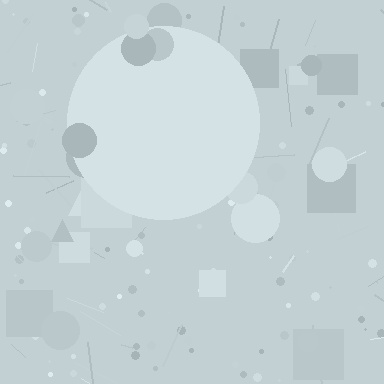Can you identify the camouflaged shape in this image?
The camouflaged shape is a circle.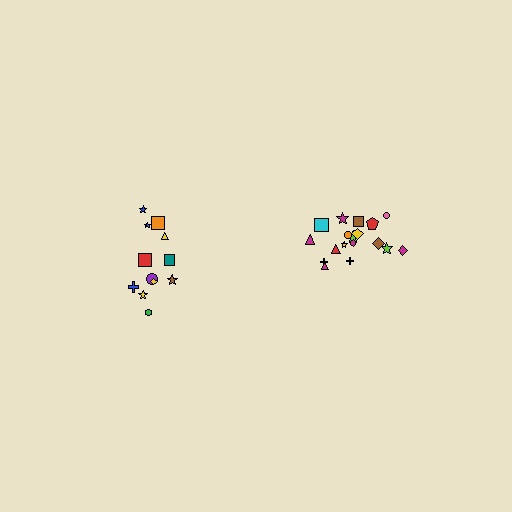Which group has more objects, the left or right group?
The right group.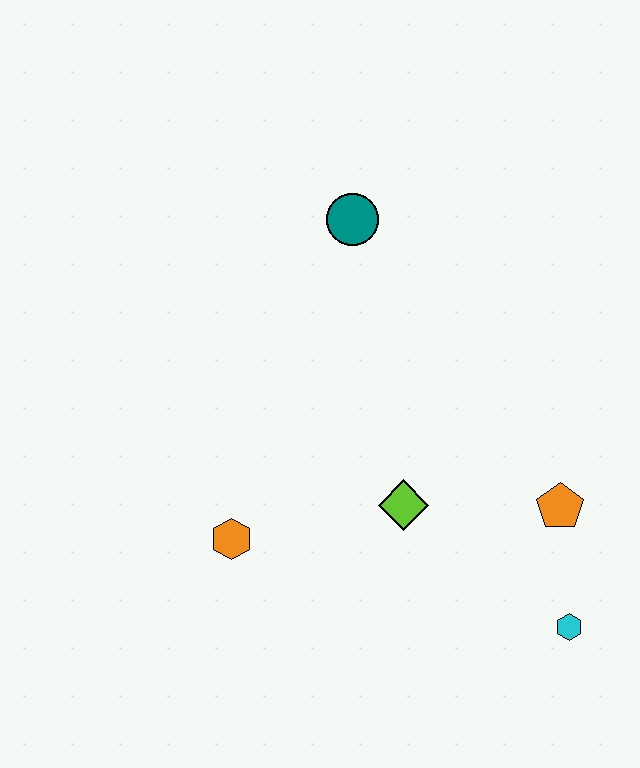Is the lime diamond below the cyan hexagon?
No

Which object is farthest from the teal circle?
The cyan hexagon is farthest from the teal circle.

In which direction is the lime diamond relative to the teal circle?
The lime diamond is below the teal circle.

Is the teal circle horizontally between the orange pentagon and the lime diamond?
No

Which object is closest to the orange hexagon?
The lime diamond is closest to the orange hexagon.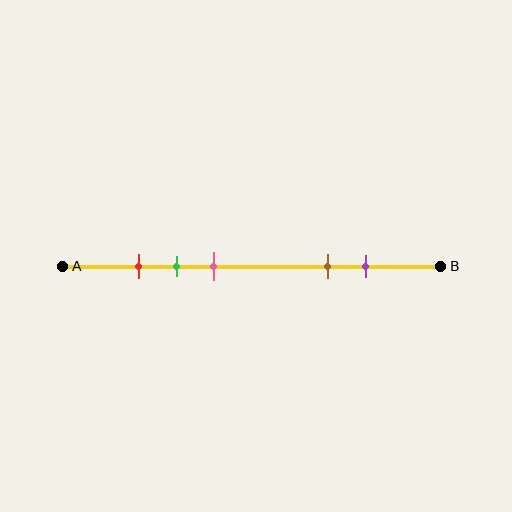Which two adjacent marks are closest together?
The red and green marks are the closest adjacent pair.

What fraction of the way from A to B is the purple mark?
The purple mark is approximately 80% (0.8) of the way from A to B.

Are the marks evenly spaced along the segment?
No, the marks are not evenly spaced.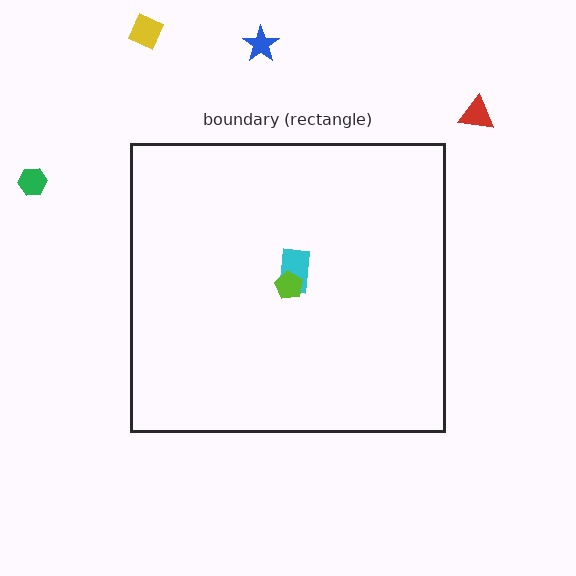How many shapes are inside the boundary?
2 inside, 4 outside.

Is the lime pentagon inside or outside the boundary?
Inside.